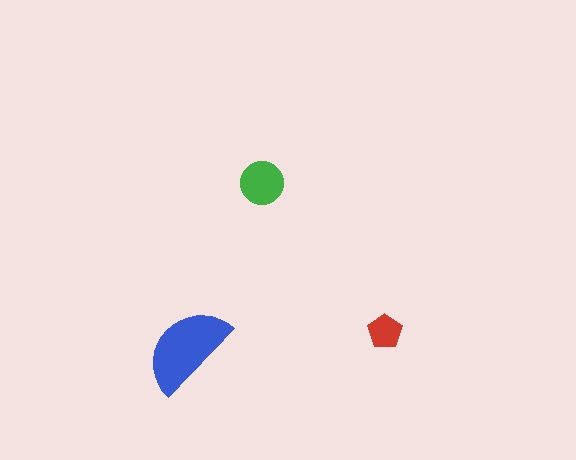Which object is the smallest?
The red pentagon.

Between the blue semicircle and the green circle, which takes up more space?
The blue semicircle.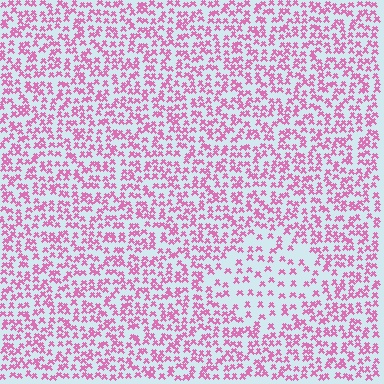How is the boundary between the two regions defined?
The boundary is defined by a change in element density (approximately 2.0x ratio). All elements are the same color, size, and shape.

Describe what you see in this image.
The image contains small pink elements arranged at two different densities. A diamond-shaped region is visible where the elements are less densely packed than the surrounding area.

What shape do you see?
I see a diamond.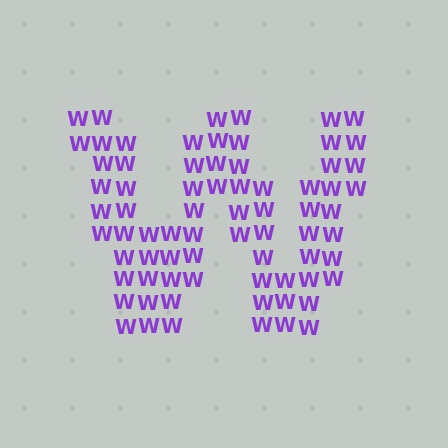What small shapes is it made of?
It is made of small letter W's.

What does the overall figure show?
The overall figure shows the letter W.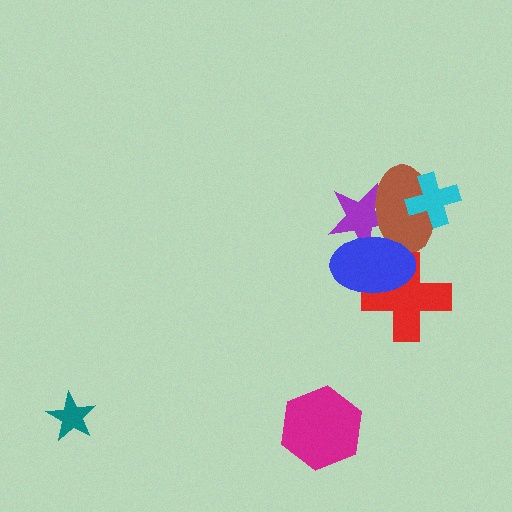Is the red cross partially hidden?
Yes, it is partially covered by another shape.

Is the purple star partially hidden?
Yes, it is partially covered by another shape.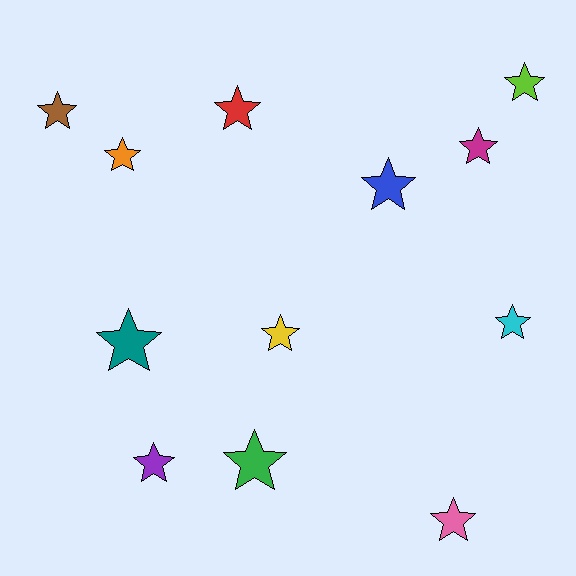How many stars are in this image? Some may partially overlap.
There are 12 stars.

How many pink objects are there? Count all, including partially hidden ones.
There is 1 pink object.